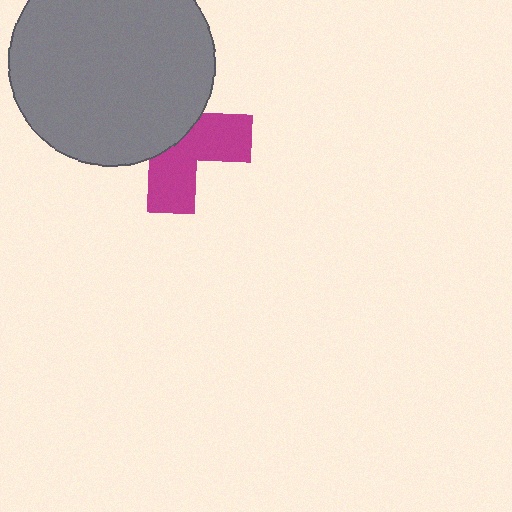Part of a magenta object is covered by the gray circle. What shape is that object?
It is a cross.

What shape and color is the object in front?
The object in front is a gray circle.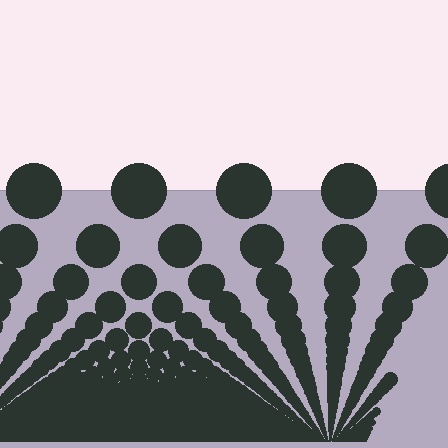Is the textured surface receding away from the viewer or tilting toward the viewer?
The surface appears to tilt toward the viewer. Texture elements get larger and sparser toward the top.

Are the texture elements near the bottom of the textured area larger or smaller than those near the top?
Smaller. The gradient is inverted — elements near the bottom are smaller and denser.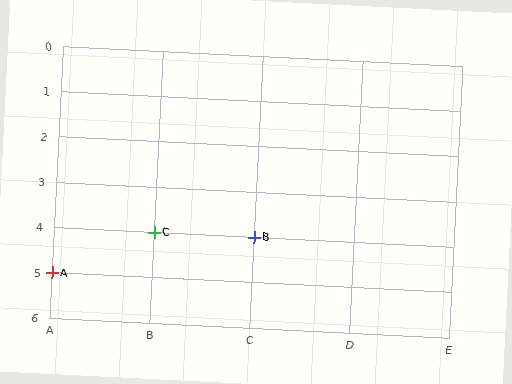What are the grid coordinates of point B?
Point B is at grid coordinates (C, 4).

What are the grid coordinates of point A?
Point A is at grid coordinates (A, 5).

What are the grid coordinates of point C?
Point C is at grid coordinates (B, 4).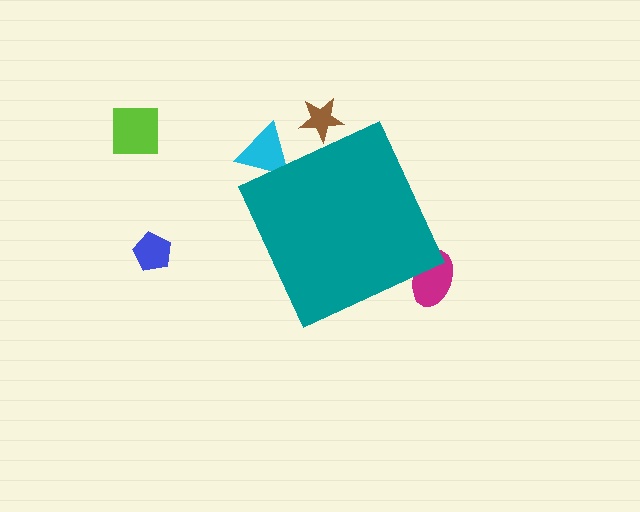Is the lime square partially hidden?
No, the lime square is fully visible.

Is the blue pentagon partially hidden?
No, the blue pentagon is fully visible.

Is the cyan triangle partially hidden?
Yes, the cyan triangle is partially hidden behind the teal diamond.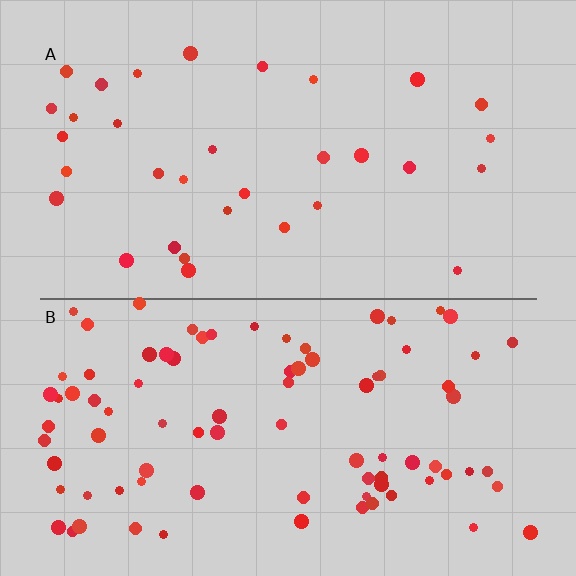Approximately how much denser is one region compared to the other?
Approximately 2.7× — region B over region A.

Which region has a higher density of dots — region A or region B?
B (the bottom).